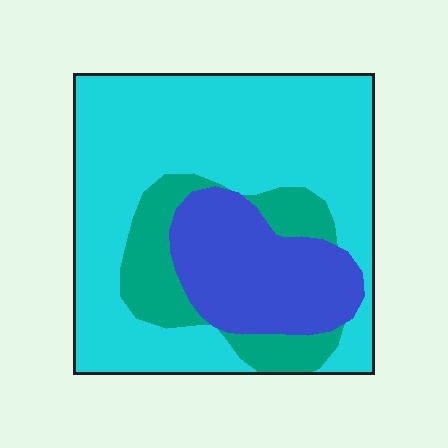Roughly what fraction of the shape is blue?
Blue takes up about one fifth (1/5) of the shape.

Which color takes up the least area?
Teal, at roughly 15%.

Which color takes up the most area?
Cyan, at roughly 60%.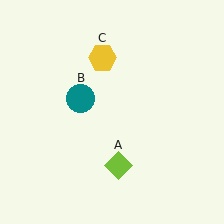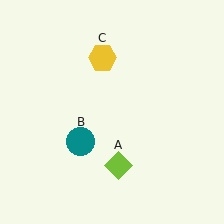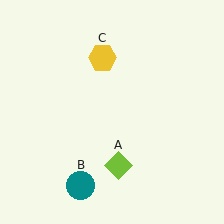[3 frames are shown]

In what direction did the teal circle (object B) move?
The teal circle (object B) moved down.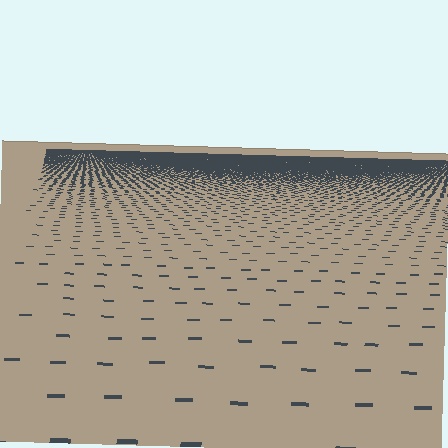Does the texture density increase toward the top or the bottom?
Density increases toward the top.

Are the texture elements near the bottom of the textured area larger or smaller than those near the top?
Larger. Near the bottom, elements are closer to the viewer and appear at a bigger on-screen size.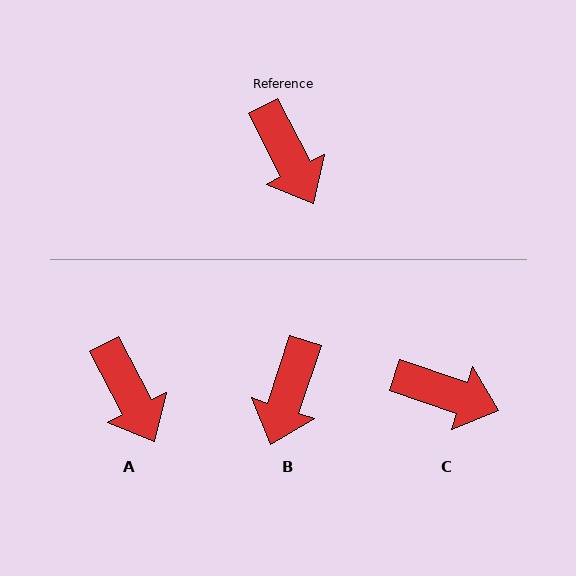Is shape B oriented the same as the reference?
No, it is off by about 46 degrees.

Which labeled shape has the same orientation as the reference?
A.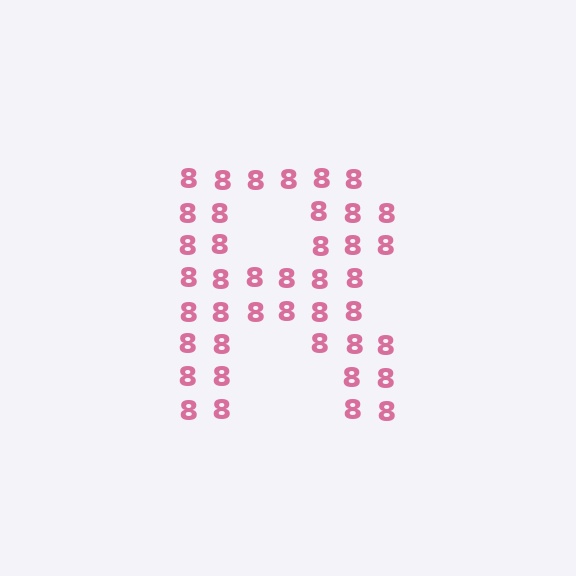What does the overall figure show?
The overall figure shows the letter R.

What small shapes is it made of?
It is made of small digit 8's.